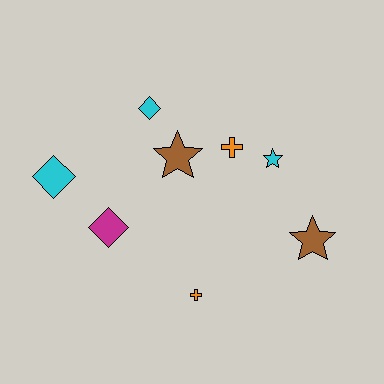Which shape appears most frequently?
Star, with 3 objects.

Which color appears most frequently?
Cyan, with 3 objects.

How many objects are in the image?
There are 8 objects.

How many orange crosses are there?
There are 2 orange crosses.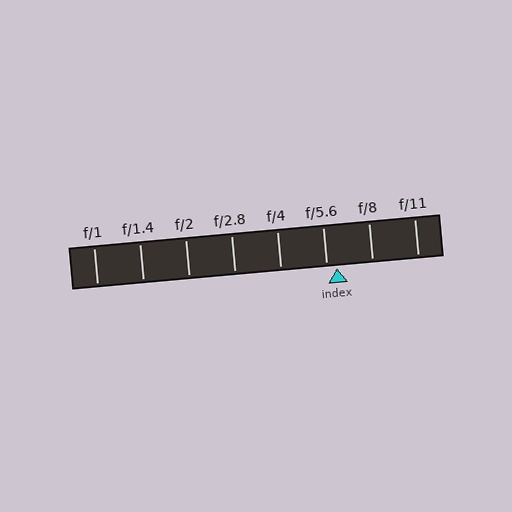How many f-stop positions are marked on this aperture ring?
There are 8 f-stop positions marked.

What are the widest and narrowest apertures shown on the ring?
The widest aperture shown is f/1 and the narrowest is f/11.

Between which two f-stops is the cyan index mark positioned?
The index mark is between f/5.6 and f/8.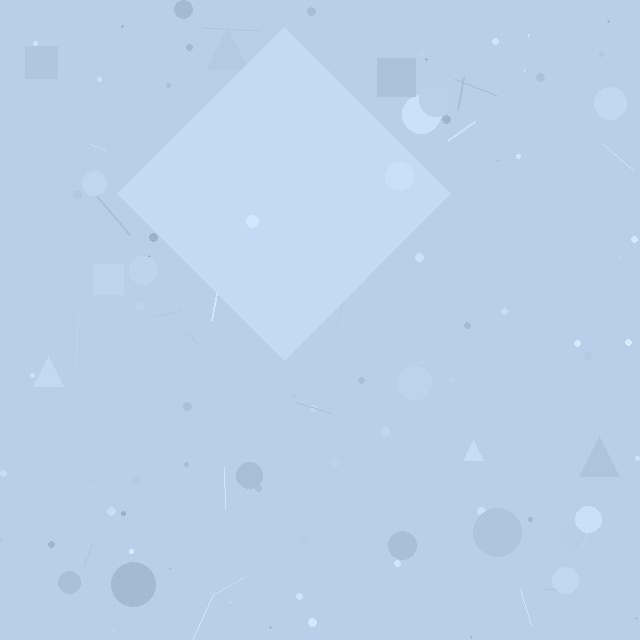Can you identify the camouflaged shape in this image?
The camouflaged shape is a diamond.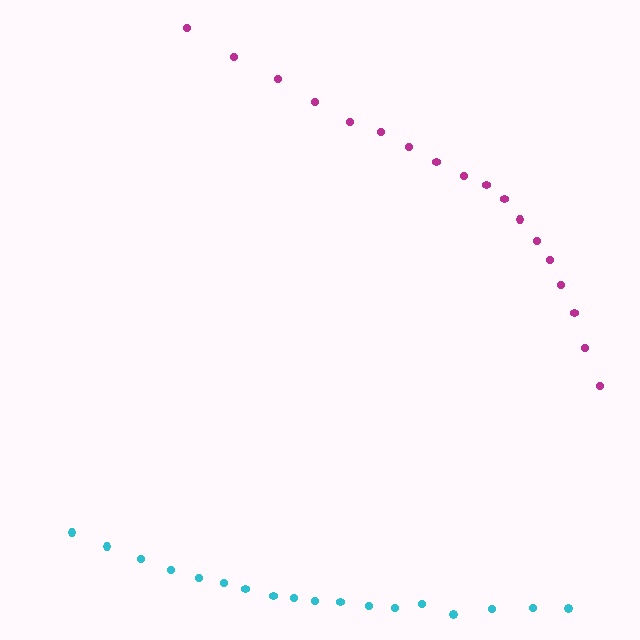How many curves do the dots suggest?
There are 2 distinct paths.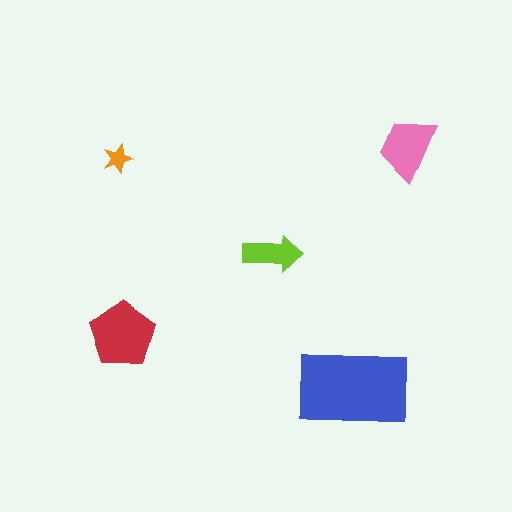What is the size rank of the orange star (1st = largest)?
5th.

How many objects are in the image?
There are 5 objects in the image.